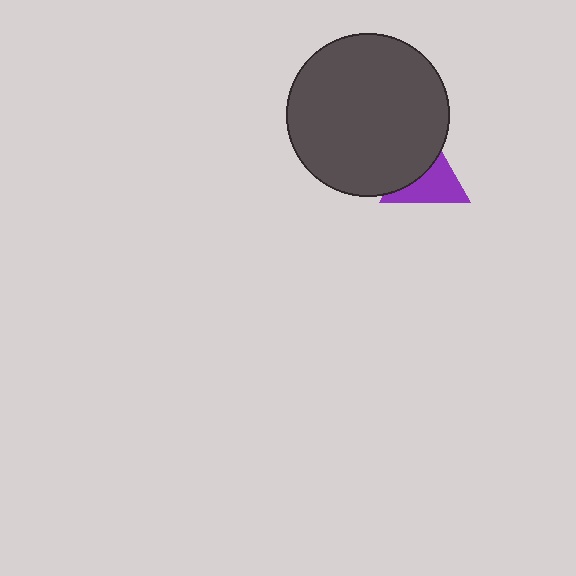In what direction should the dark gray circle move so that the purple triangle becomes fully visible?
The dark gray circle should move toward the upper-left. That is the shortest direction to clear the overlap and leave the purple triangle fully visible.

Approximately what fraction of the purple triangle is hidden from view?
Roughly 43% of the purple triangle is hidden behind the dark gray circle.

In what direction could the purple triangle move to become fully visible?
The purple triangle could move toward the lower-right. That would shift it out from behind the dark gray circle entirely.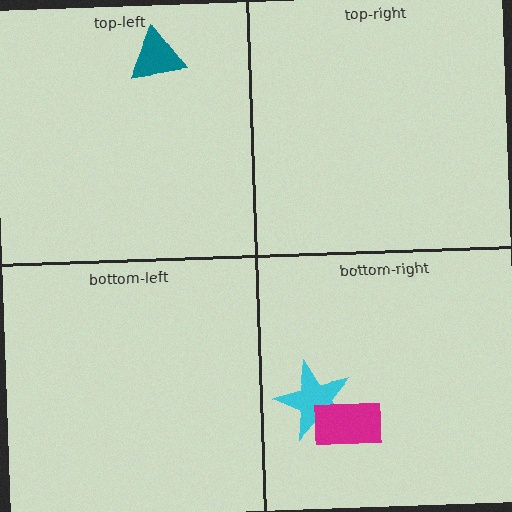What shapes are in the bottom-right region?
The cyan star, the magenta rectangle.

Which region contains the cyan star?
The bottom-right region.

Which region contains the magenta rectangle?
The bottom-right region.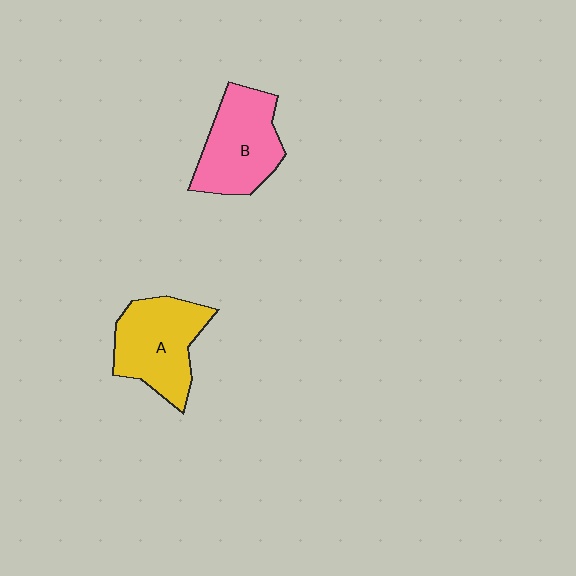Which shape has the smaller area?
Shape B (pink).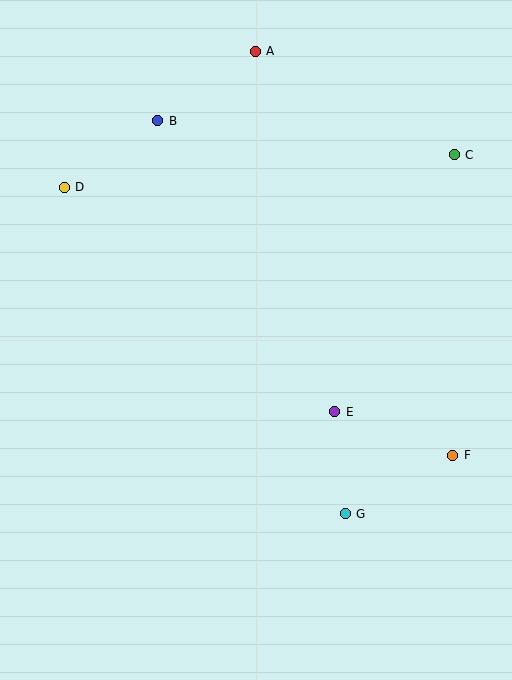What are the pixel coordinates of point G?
Point G is at (345, 514).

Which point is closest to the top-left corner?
Point D is closest to the top-left corner.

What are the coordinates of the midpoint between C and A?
The midpoint between C and A is at (355, 103).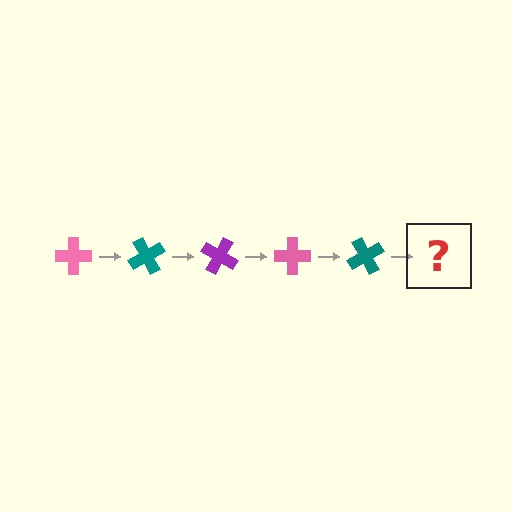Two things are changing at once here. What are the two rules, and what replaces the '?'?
The two rules are that it rotates 60 degrees each step and the color cycles through pink, teal, and purple. The '?' should be a purple cross, rotated 300 degrees from the start.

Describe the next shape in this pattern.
It should be a purple cross, rotated 300 degrees from the start.